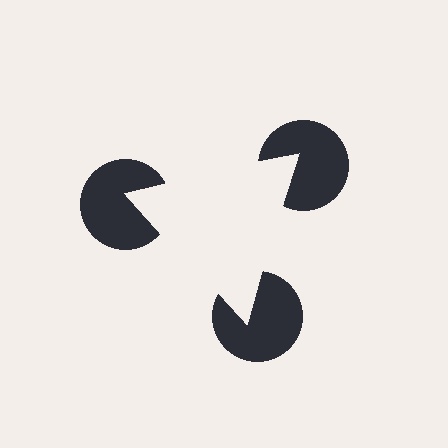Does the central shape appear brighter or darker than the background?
It typically appears slightly brighter than the background, even though no actual brightness change is drawn.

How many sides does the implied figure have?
3 sides.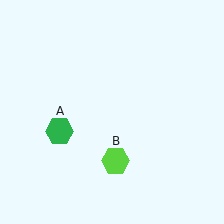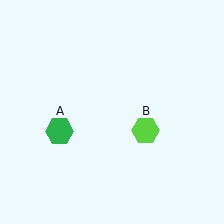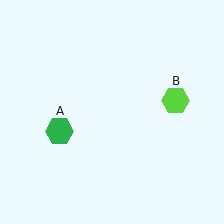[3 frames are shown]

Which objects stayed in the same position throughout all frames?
Green hexagon (object A) remained stationary.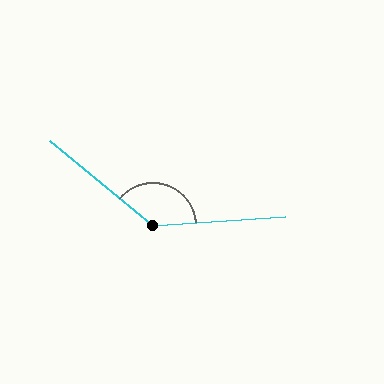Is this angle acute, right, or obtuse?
It is obtuse.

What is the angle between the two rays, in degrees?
Approximately 136 degrees.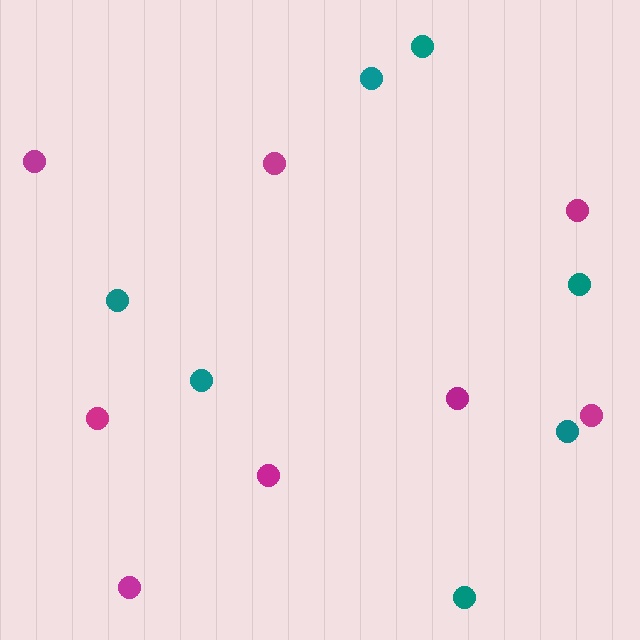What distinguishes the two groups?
There are 2 groups: one group of teal circles (7) and one group of magenta circles (8).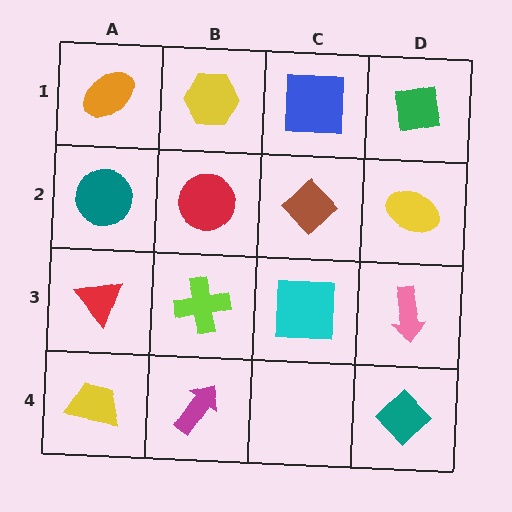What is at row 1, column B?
A yellow hexagon.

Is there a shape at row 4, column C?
No, that cell is empty.